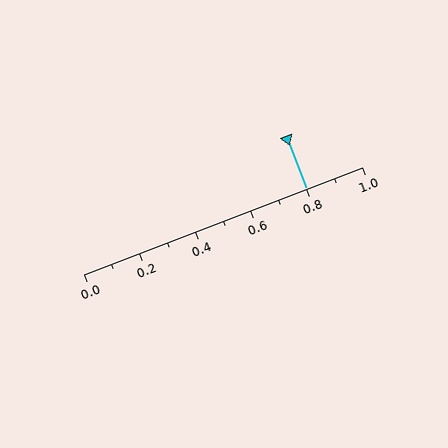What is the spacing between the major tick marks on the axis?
The major ticks are spaced 0.2 apart.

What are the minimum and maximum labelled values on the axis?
The axis runs from 0.0 to 1.0.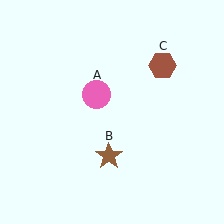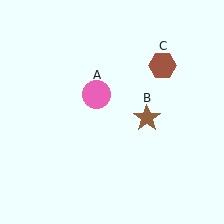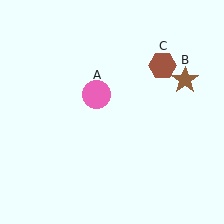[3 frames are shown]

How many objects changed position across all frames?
1 object changed position: brown star (object B).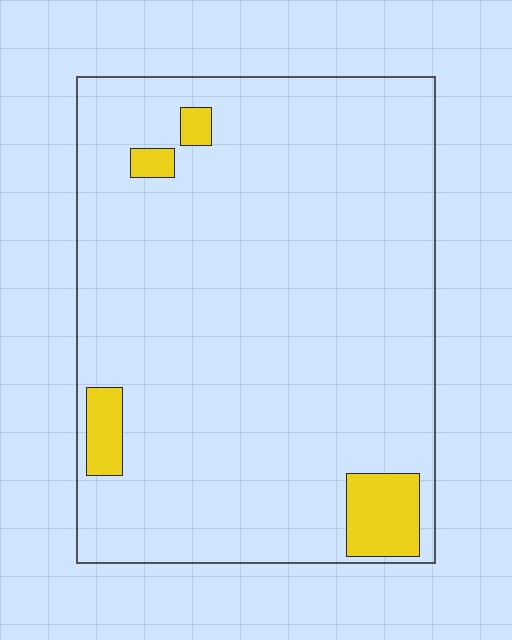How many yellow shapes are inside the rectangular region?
4.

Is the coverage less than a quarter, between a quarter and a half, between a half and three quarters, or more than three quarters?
Less than a quarter.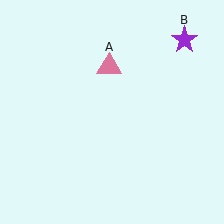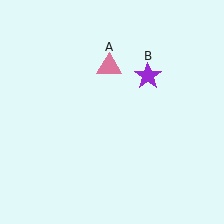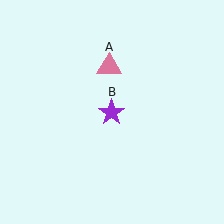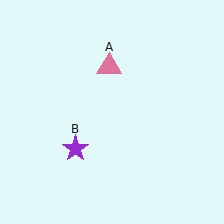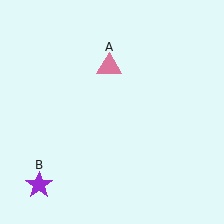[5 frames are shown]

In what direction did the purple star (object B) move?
The purple star (object B) moved down and to the left.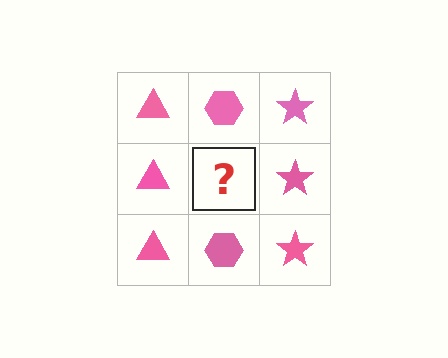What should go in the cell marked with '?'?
The missing cell should contain a pink hexagon.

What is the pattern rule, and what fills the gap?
The rule is that each column has a consistent shape. The gap should be filled with a pink hexagon.